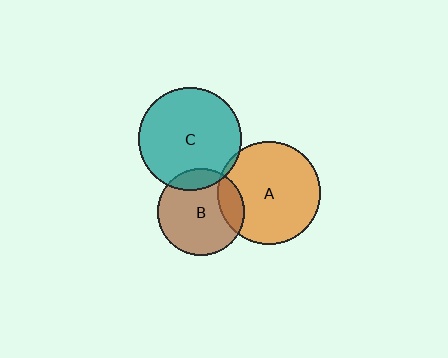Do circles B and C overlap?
Yes.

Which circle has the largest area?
Circle A (orange).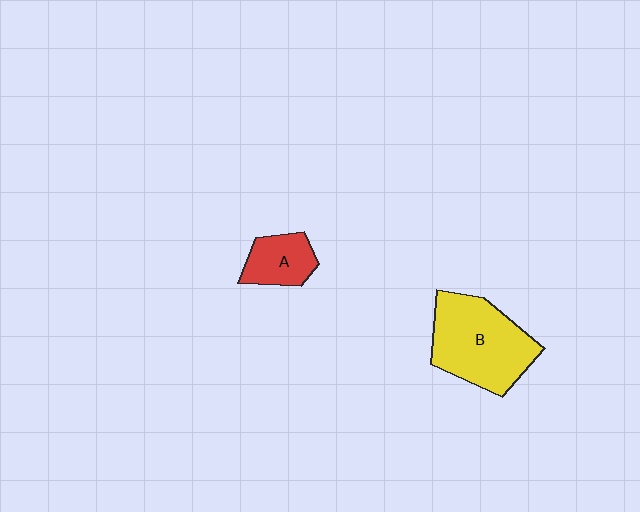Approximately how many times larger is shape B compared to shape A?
Approximately 2.3 times.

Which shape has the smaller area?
Shape A (red).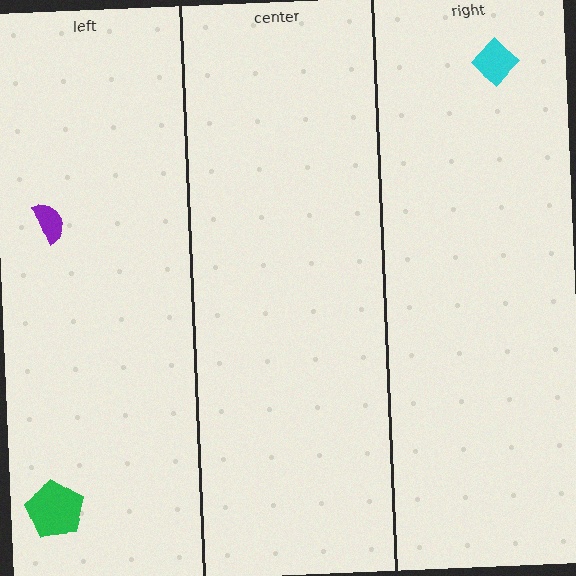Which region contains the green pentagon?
The left region.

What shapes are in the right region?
The cyan diamond.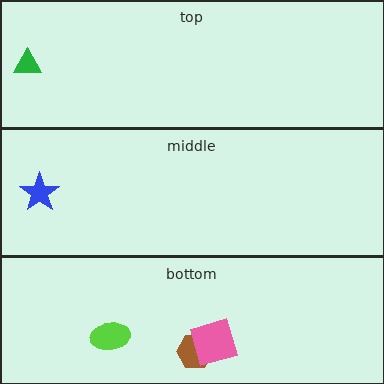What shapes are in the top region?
The green triangle.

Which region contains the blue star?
The middle region.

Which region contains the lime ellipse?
The bottom region.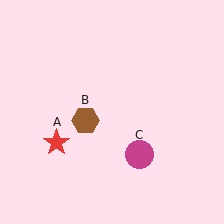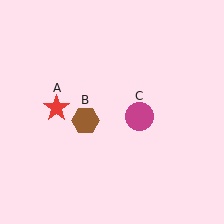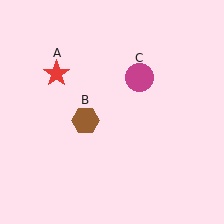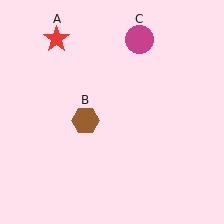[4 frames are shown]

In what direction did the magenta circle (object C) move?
The magenta circle (object C) moved up.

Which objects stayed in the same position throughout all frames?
Brown hexagon (object B) remained stationary.